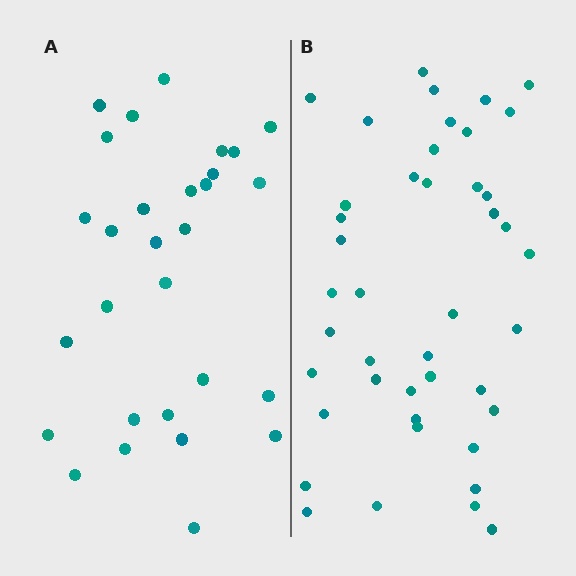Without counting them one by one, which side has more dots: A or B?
Region B (the right region) has more dots.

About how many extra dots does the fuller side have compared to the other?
Region B has approximately 15 more dots than region A.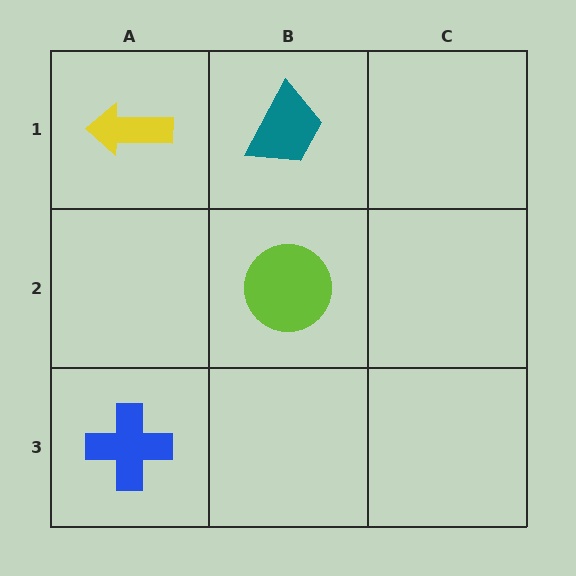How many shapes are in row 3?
1 shape.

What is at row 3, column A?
A blue cross.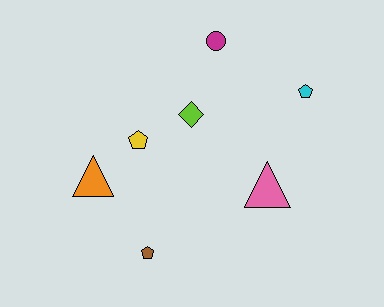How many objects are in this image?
There are 7 objects.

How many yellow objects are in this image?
There is 1 yellow object.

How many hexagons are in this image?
There are no hexagons.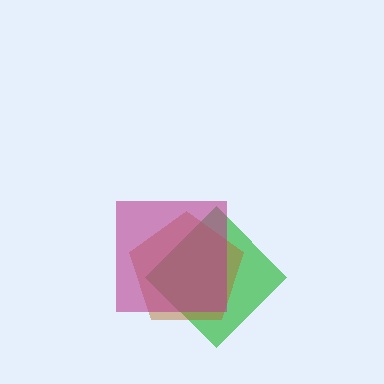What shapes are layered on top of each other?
The layered shapes are: a green diamond, a brown pentagon, a magenta square.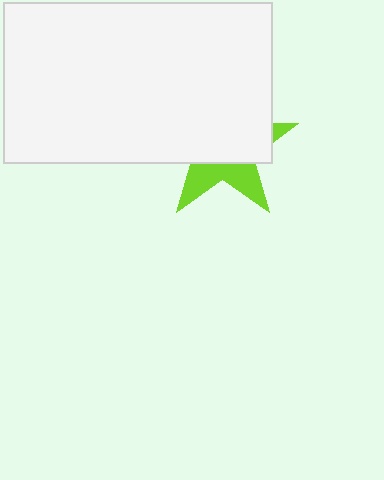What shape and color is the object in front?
The object in front is a white rectangle.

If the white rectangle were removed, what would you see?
You would see the complete lime star.